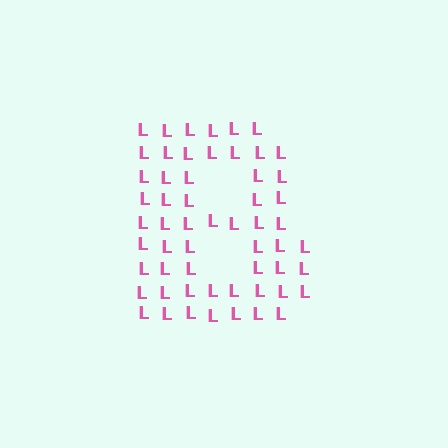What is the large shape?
The large shape is the letter B.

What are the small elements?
The small elements are letter L's.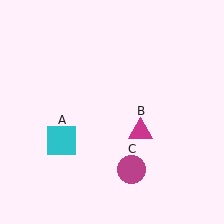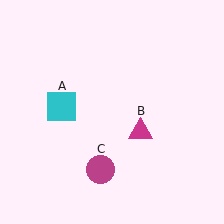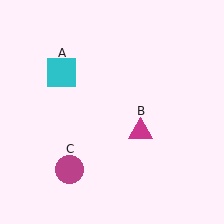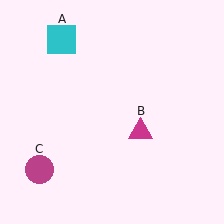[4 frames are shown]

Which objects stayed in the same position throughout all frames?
Magenta triangle (object B) remained stationary.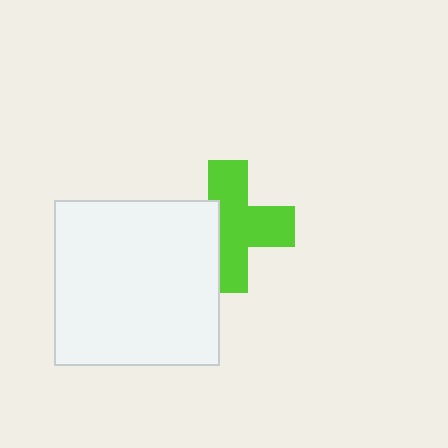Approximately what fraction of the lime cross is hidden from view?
Roughly 33% of the lime cross is hidden behind the white square.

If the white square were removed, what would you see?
You would see the complete lime cross.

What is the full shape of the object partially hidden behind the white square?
The partially hidden object is a lime cross.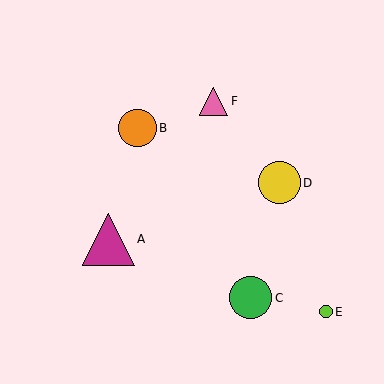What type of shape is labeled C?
Shape C is a green circle.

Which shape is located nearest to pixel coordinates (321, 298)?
The lime circle (labeled E) at (326, 312) is nearest to that location.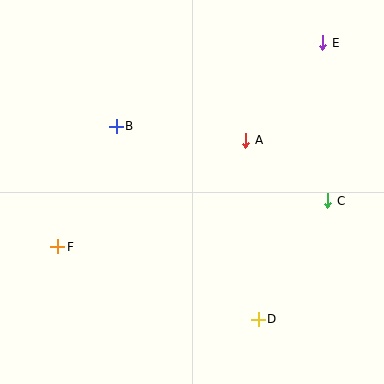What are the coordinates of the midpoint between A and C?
The midpoint between A and C is at (287, 170).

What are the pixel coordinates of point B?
Point B is at (116, 126).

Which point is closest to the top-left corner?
Point B is closest to the top-left corner.